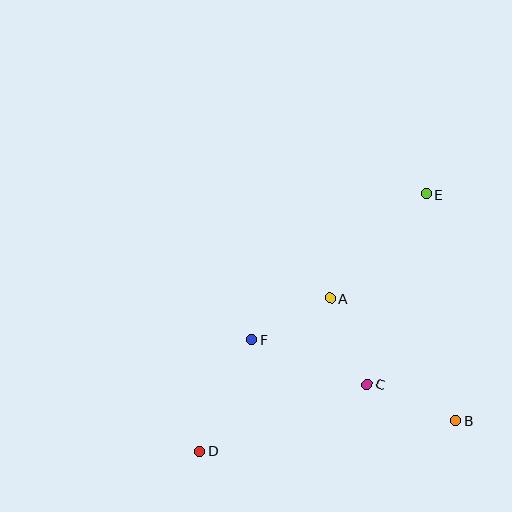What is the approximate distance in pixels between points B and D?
The distance between B and D is approximately 258 pixels.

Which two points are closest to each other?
Points A and F are closest to each other.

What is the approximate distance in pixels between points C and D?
The distance between C and D is approximately 180 pixels.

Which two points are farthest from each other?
Points D and E are farthest from each other.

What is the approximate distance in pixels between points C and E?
The distance between C and E is approximately 199 pixels.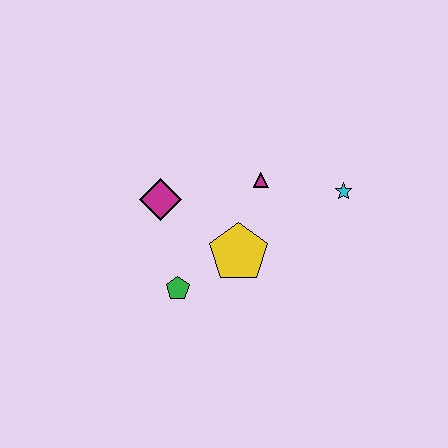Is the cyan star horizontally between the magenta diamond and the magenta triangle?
No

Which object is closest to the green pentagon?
The yellow pentagon is closest to the green pentagon.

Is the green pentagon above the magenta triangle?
No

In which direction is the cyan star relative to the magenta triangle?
The cyan star is to the right of the magenta triangle.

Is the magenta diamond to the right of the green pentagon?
No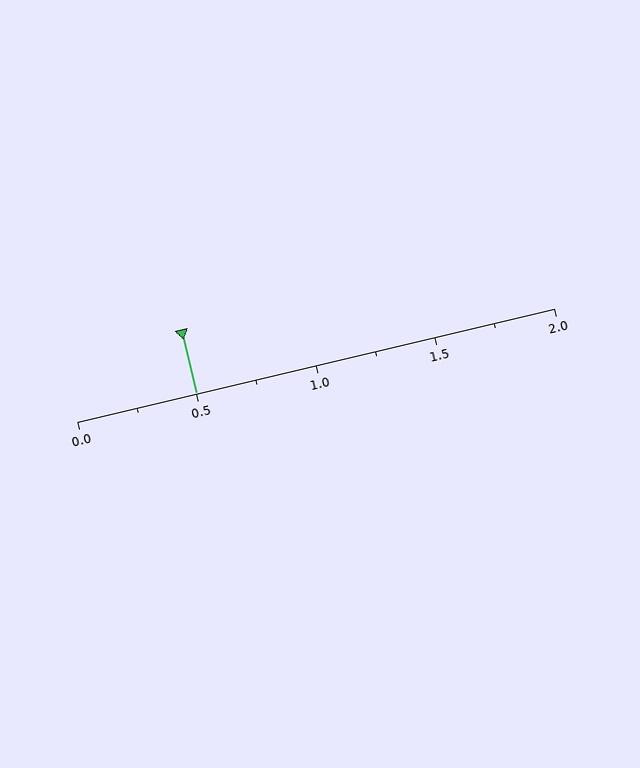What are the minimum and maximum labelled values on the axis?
The axis runs from 0.0 to 2.0.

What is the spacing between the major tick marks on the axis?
The major ticks are spaced 0.5 apart.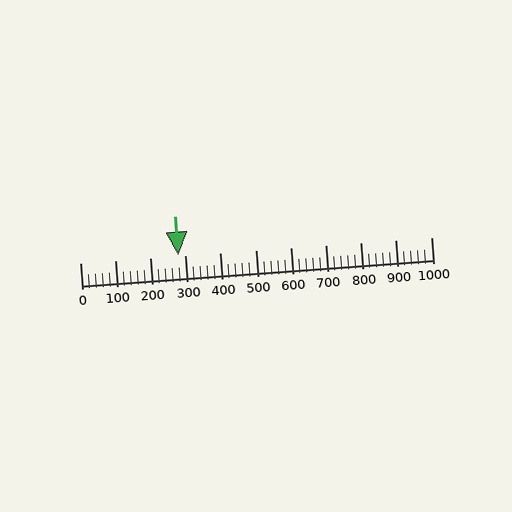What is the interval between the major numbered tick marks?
The major tick marks are spaced 100 units apart.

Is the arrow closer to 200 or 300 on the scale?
The arrow is closer to 300.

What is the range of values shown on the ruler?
The ruler shows values from 0 to 1000.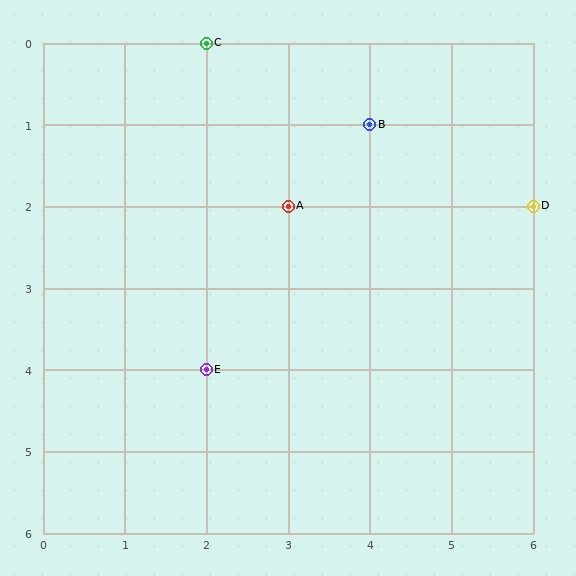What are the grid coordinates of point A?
Point A is at grid coordinates (3, 2).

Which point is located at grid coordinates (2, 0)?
Point C is at (2, 0).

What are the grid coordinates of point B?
Point B is at grid coordinates (4, 1).